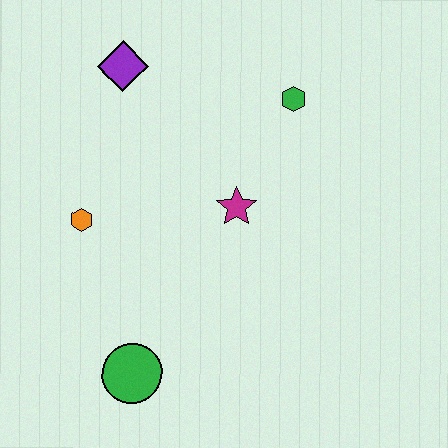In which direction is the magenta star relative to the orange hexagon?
The magenta star is to the right of the orange hexagon.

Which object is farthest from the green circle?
The green hexagon is farthest from the green circle.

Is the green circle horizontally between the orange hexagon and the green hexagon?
Yes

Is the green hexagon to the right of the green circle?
Yes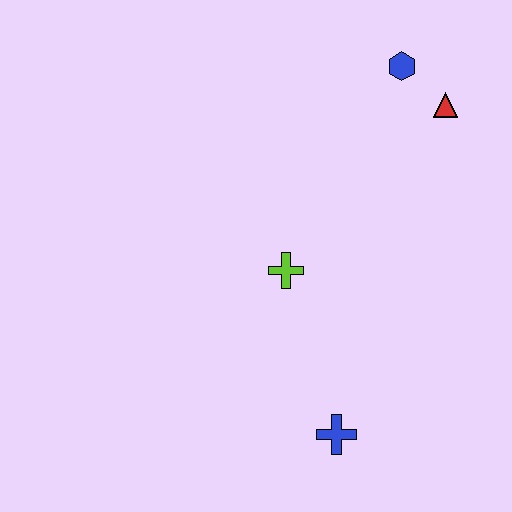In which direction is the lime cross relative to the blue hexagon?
The lime cross is below the blue hexagon.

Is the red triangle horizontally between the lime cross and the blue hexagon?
No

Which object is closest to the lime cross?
The blue cross is closest to the lime cross.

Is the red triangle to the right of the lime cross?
Yes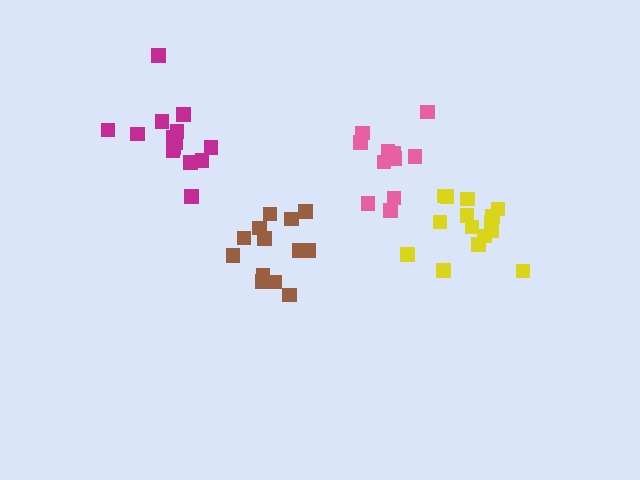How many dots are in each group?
Group 1: 11 dots, Group 2: 14 dots, Group 3: 15 dots, Group 4: 13 dots (53 total).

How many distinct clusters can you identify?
There are 4 distinct clusters.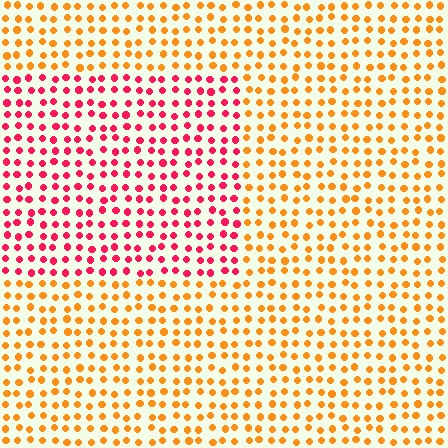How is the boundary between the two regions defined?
The boundary is defined purely by a slight shift in hue (about 49 degrees). Spacing, size, and orientation are identical on both sides.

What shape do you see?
I see a rectangle.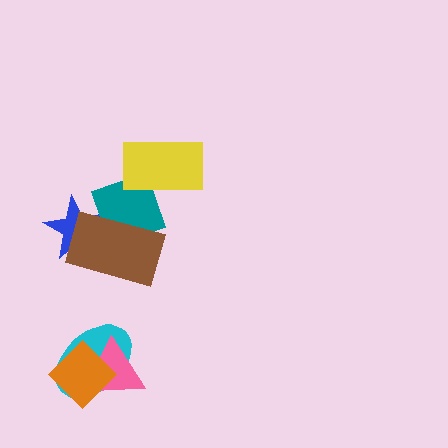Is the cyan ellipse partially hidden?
Yes, it is partially covered by another shape.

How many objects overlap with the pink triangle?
2 objects overlap with the pink triangle.